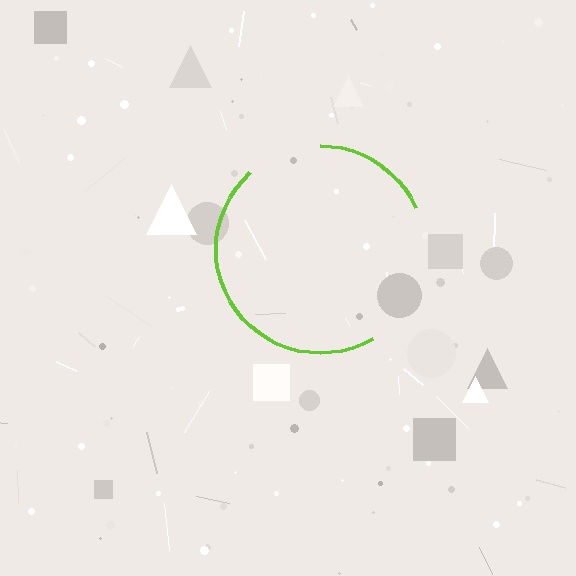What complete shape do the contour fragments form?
The contour fragments form a circle.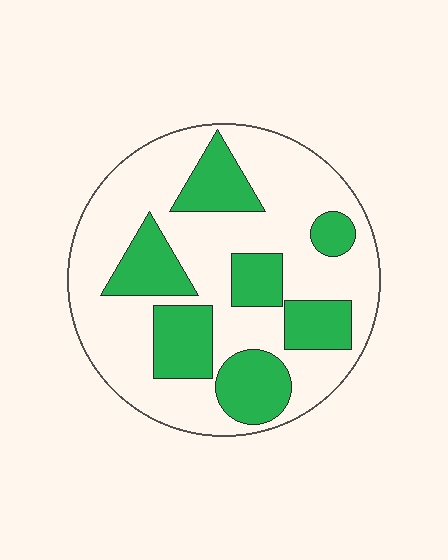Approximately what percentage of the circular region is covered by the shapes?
Approximately 35%.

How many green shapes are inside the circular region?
7.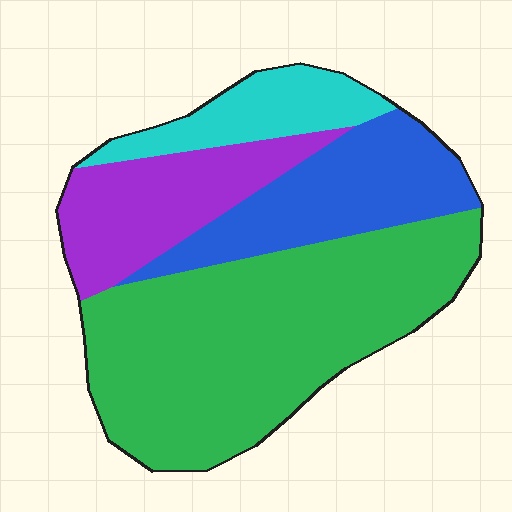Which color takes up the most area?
Green, at roughly 50%.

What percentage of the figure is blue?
Blue covers about 20% of the figure.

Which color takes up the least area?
Cyan, at roughly 10%.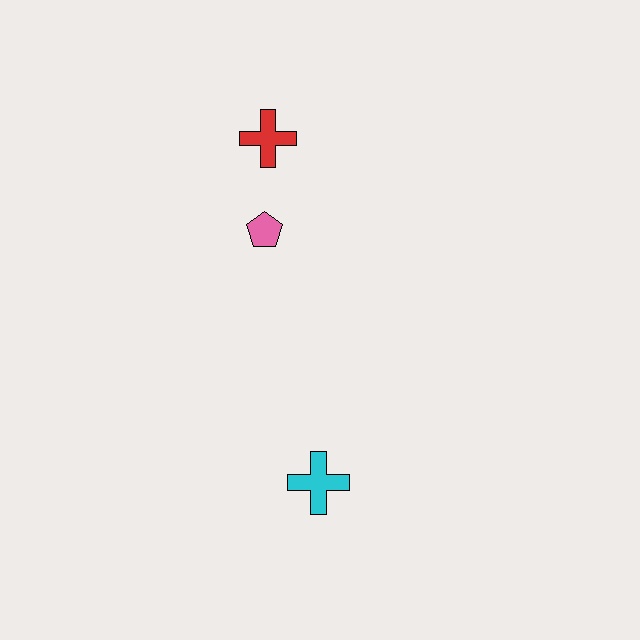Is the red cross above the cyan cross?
Yes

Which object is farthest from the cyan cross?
The red cross is farthest from the cyan cross.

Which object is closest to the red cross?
The pink pentagon is closest to the red cross.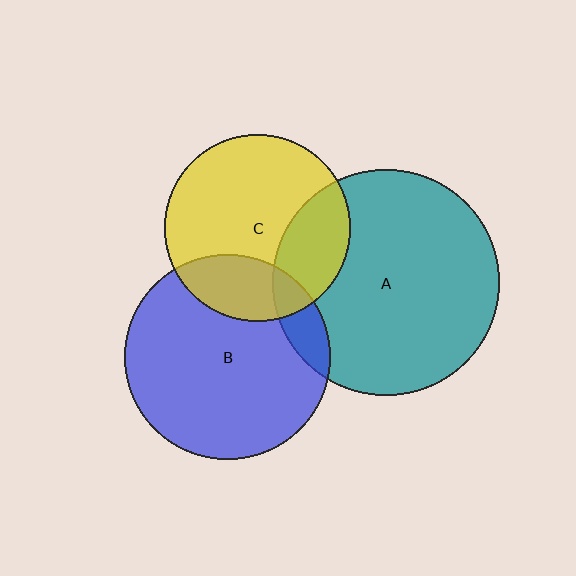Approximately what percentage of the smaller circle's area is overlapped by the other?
Approximately 25%.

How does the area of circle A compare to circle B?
Approximately 1.2 times.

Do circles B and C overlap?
Yes.